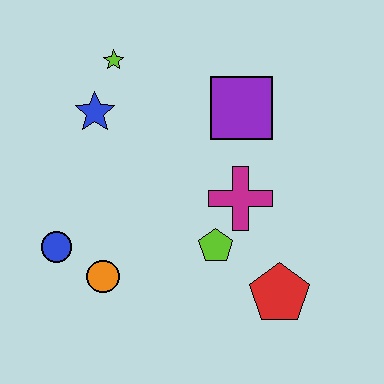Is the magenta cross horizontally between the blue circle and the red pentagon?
Yes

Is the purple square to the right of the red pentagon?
No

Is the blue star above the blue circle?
Yes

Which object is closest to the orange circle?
The blue circle is closest to the orange circle.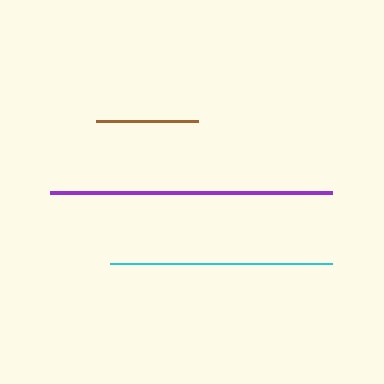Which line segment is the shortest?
The brown line is the shortest at approximately 102 pixels.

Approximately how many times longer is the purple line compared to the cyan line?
The purple line is approximately 1.3 times the length of the cyan line.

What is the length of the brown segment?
The brown segment is approximately 102 pixels long.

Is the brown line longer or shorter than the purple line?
The purple line is longer than the brown line.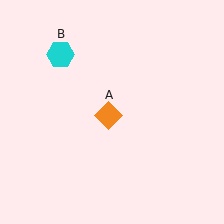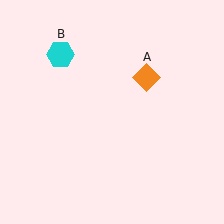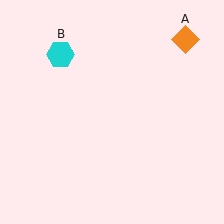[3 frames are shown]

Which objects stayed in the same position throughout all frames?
Cyan hexagon (object B) remained stationary.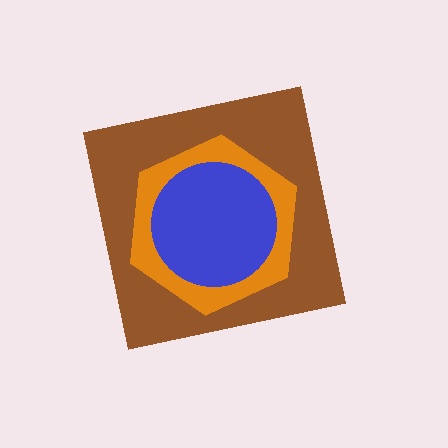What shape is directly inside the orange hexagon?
The blue circle.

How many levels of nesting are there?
3.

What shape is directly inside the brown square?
The orange hexagon.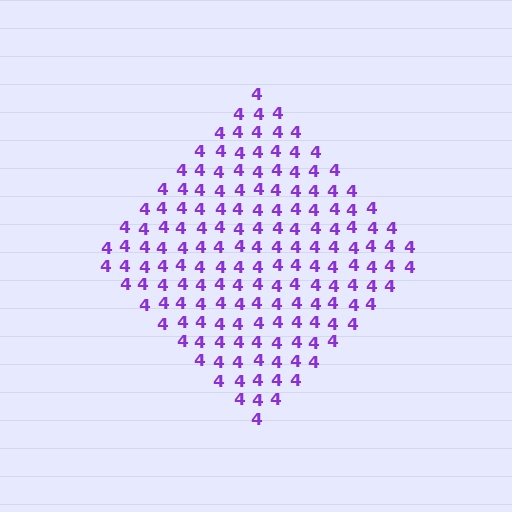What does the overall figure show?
The overall figure shows a diamond.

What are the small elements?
The small elements are digit 4's.